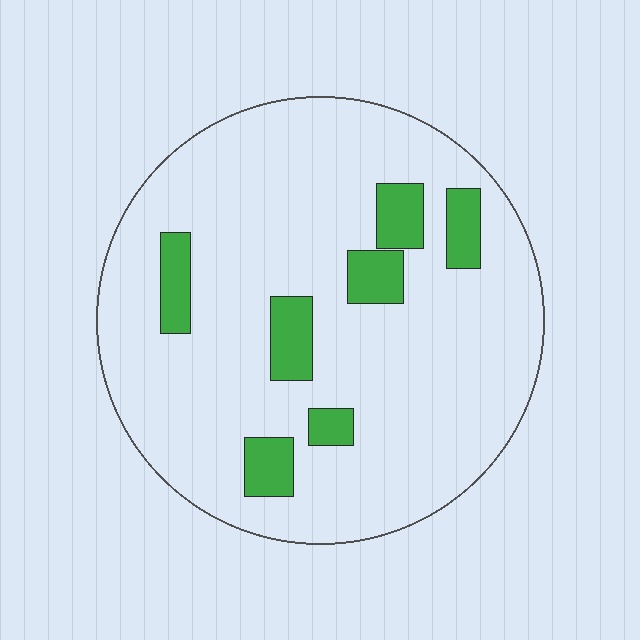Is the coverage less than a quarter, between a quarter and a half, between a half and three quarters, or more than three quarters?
Less than a quarter.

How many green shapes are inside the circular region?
7.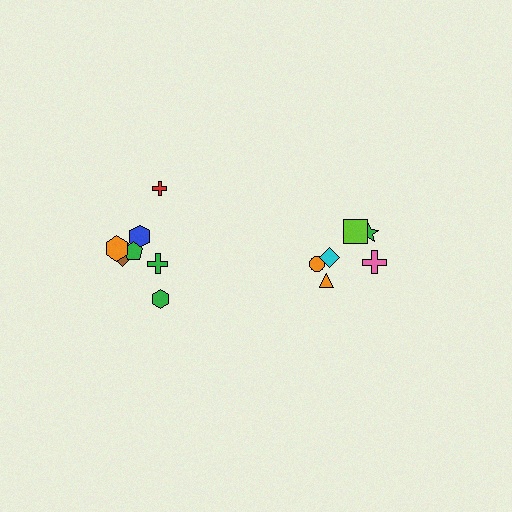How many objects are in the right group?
There are 6 objects.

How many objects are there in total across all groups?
There are 14 objects.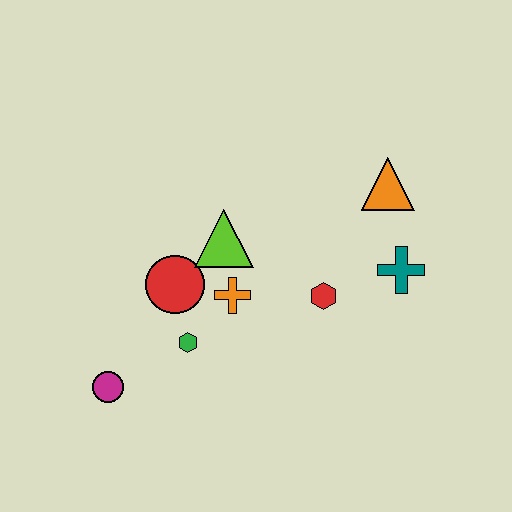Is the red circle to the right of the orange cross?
No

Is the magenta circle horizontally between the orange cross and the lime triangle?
No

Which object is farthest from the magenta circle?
The orange triangle is farthest from the magenta circle.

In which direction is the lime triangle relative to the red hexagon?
The lime triangle is to the left of the red hexagon.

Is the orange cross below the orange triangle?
Yes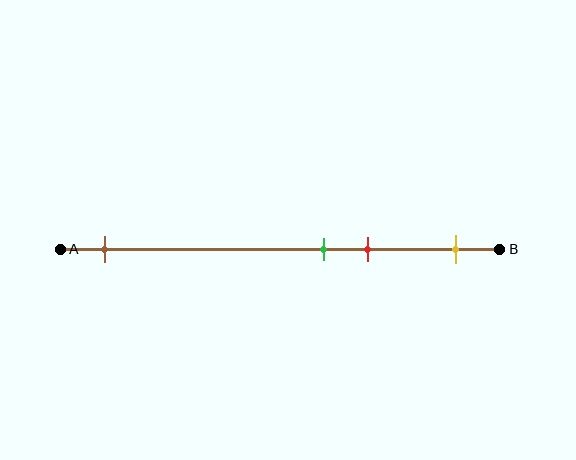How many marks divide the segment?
There are 4 marks dividing the segment.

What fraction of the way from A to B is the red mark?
The red mark is approximately 70% (0.7) of the way from A to B.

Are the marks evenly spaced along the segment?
No, the marks are not evenly spaced.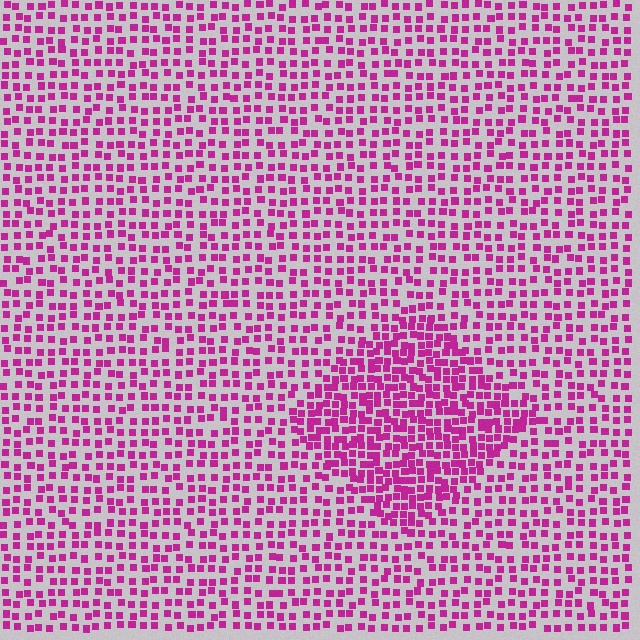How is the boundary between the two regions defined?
The boundary is defined by a change in element density (approximately 1.8x ratio). All elements are the same color, size, and shape.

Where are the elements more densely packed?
The elements are more densely packed inside the diamond boundary.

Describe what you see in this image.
The image contains small magenta elements arranged at two different densities. A diamond-shaped region is visible where the elements are more densely packed than the surrounding area.